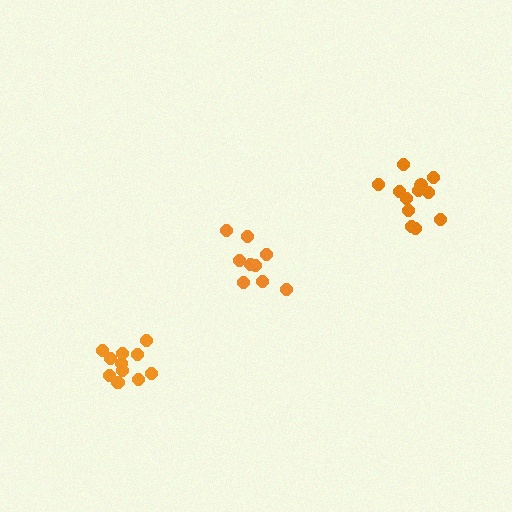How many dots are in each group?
Group 1: 9 dots, Group 2: 11 dots, Group 3: 12 dots (32 total).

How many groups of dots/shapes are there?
There are 3 groups.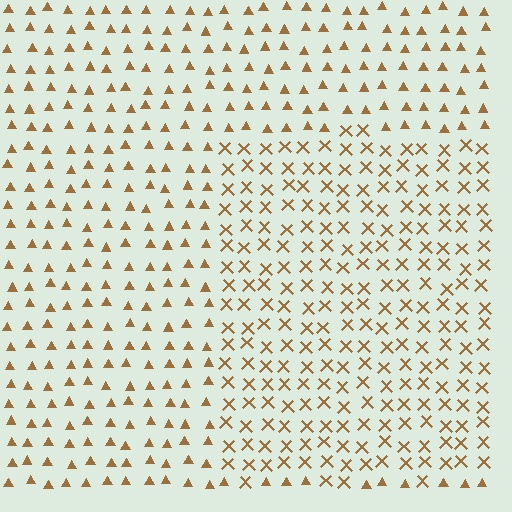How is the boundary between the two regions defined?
The boundary is defined by a change in element shape: X marks inside vs. triangles outside. All elements share the same color and spacing.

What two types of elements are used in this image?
The image uses X marks inside the rectangle region and triangles outside it.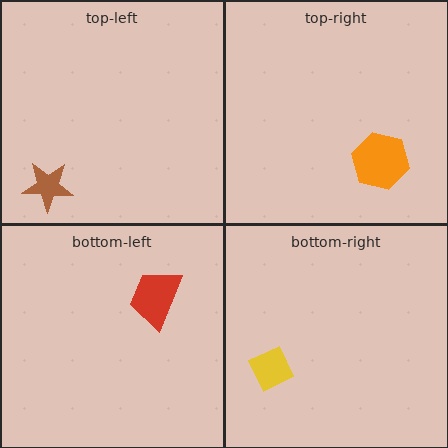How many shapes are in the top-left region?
1.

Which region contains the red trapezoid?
The bottom-left region.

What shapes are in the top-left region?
The brown star.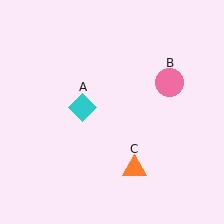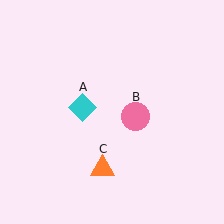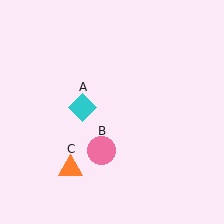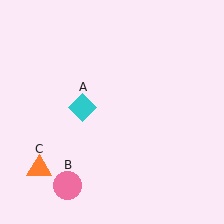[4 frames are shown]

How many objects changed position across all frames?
2 objects changed position: pink circle (object B), orange triangle (object C).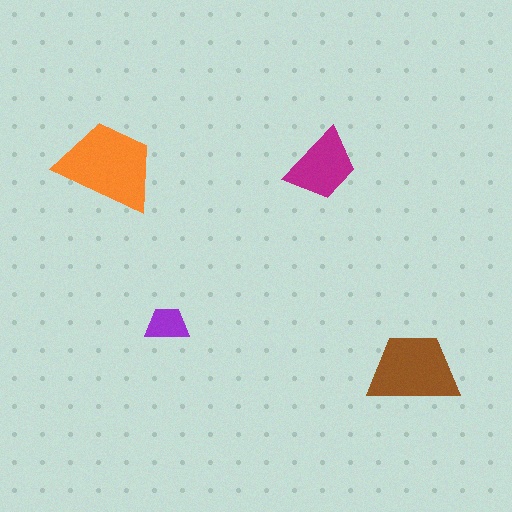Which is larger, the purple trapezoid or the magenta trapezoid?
The magenta one.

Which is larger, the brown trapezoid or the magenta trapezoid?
The brown one.